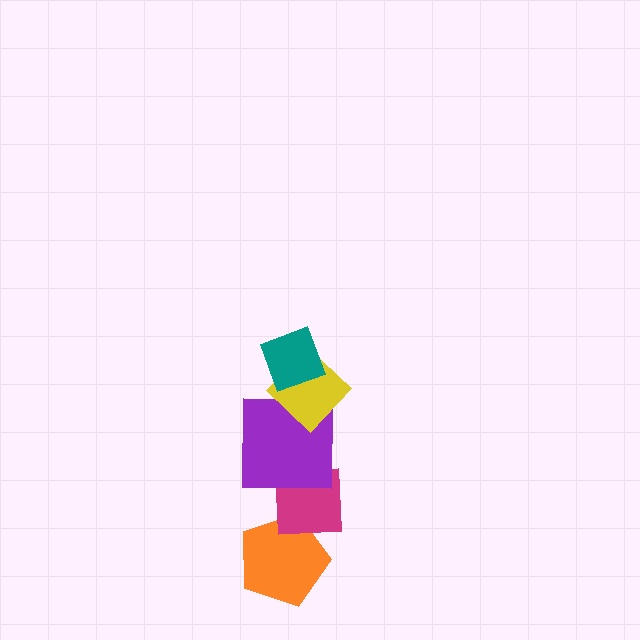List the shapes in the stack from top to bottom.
From top to bottom: the teal diamond, the yellow diamond, the purple square, the magenta square, the orange pentagon.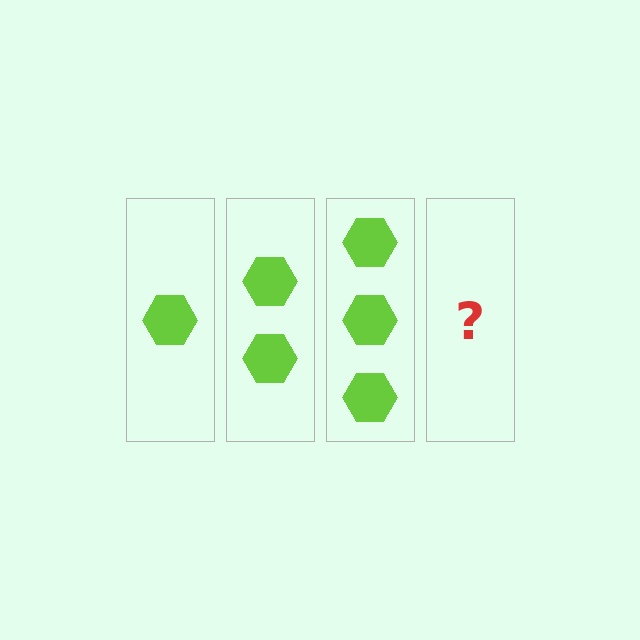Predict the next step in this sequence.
The next step is 4 hexagons.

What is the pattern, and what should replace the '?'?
The pattern is that each step adds one more hexagon. The '?' should be 4 hexagons.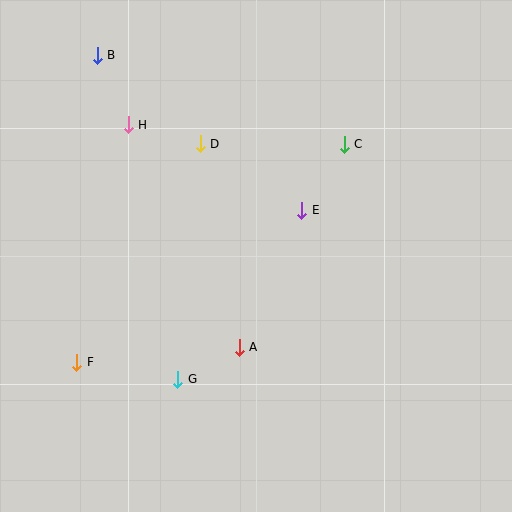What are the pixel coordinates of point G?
Point G is at (178, 379).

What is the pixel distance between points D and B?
The distance between D and B is 136 pixels.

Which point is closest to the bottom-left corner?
Point F is closest to the bottom-left corner.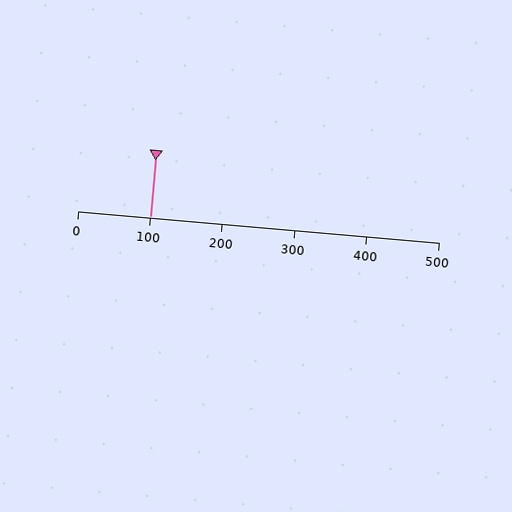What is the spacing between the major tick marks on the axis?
The major ticks are spaced 100 apart.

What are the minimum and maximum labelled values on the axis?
The axis runs from 0 to 500.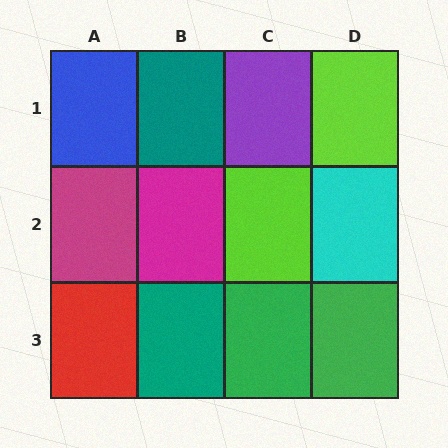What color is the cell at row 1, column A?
Blue.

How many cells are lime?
2 cells are lime.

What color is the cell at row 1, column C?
Purple.